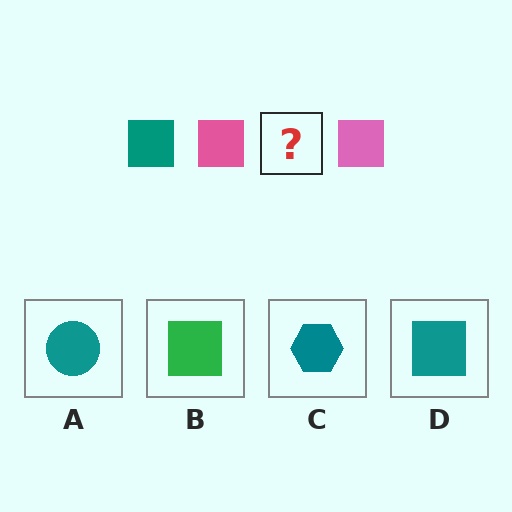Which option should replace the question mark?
Option D.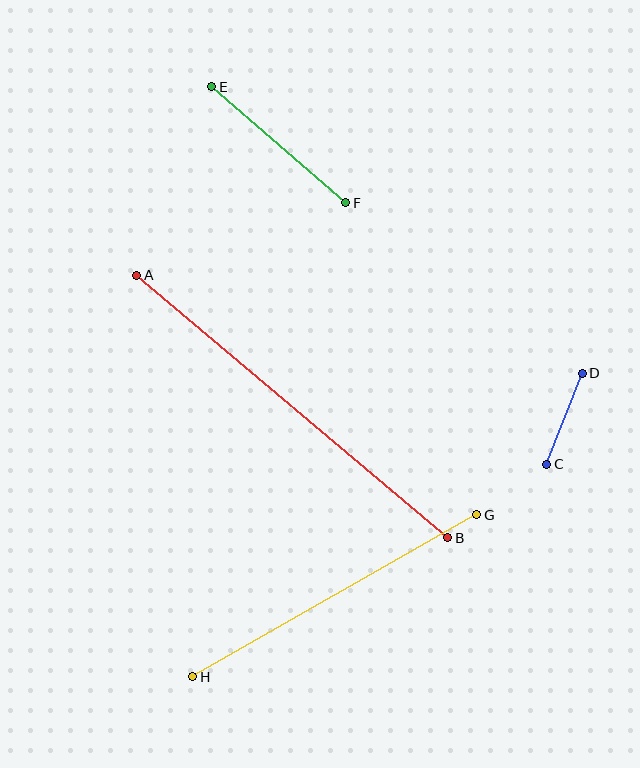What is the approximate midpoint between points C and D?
The midpoint is at approximately (564, 419) pixels.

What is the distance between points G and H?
The distance is approximately 327 pixels.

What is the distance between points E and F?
The distance is approximately 177 pixels.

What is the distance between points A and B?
The distance is approximately 407 pixels.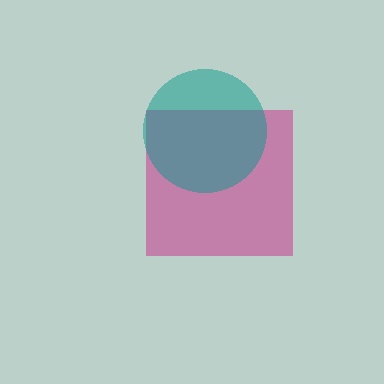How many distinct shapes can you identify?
There are 2 distinct shapes: a magenta square, a teal circle.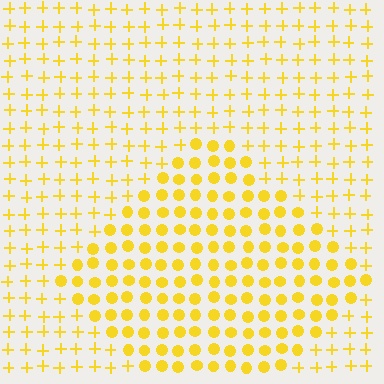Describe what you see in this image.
The image is filled with small yellow elements arranged in a uniform grid. A diamond-shaped region contains circles, while the surrounding area contains plus signs. The boundary is defined purely by the change in element shape.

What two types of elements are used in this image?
The image uses circles inside the diamond region and plus signs outside it.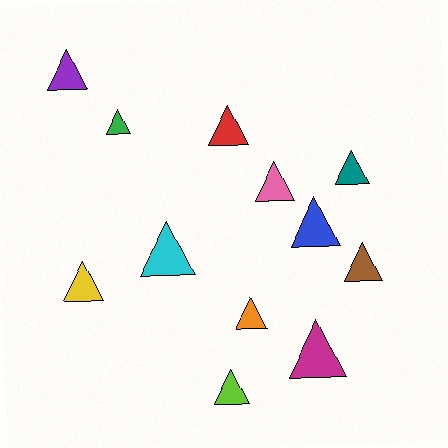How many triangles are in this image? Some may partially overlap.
There are 12 triangles.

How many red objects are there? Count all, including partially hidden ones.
There is 1 red object.